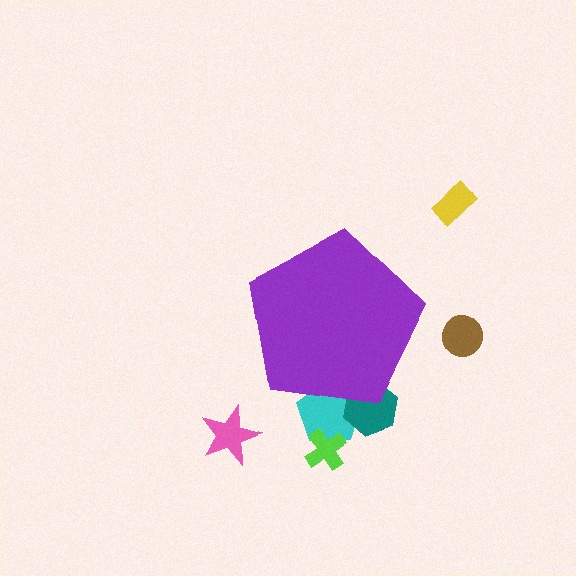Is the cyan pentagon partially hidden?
Yes, the cyan pentagon is partially hidden behind the purple pentagon.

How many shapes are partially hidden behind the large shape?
2 shapes are partially hidden.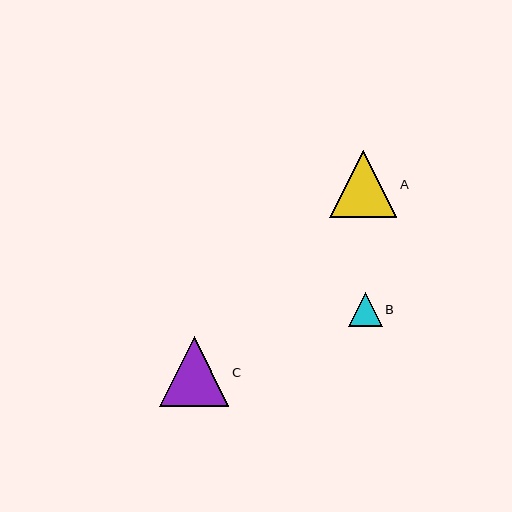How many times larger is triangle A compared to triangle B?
Triangle A is approximately 2.0 times the size of triangle B.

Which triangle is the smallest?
Triangle B is the smallest with a size of approximately 34 pixels.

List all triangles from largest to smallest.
From largest to smallest: C, A, B.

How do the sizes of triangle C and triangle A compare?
Triangle C and triangle A are approximately the same size.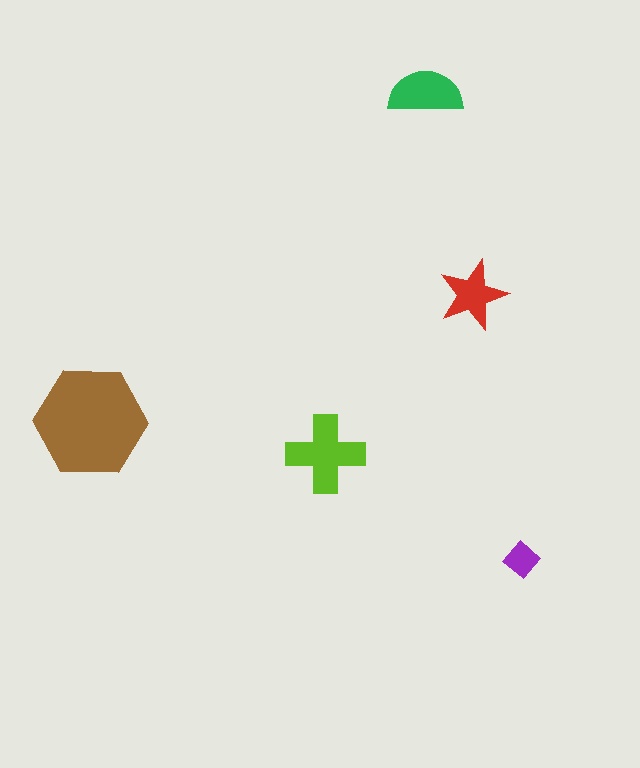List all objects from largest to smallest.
The brown hexagon, the lime cross, the green semicircle, the red star, the purple diamond.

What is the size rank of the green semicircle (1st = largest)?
3rd.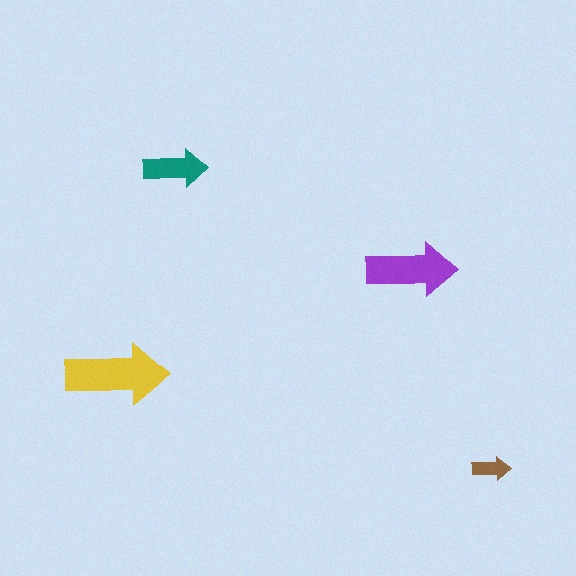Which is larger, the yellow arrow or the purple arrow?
The yellow one.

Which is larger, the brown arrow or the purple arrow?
The purple one.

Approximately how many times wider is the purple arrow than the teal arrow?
About 1.5 times wider.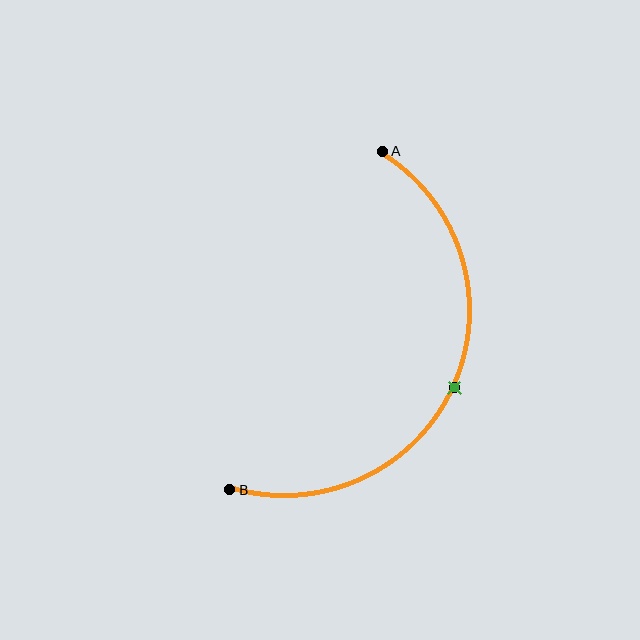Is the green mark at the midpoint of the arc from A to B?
Yes. The green mark lies on the arc at equal arc-length from both A and B — it is the arc midpoint.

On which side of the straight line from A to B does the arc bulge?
The arc bulges to the right of the straight line connecting A and B.